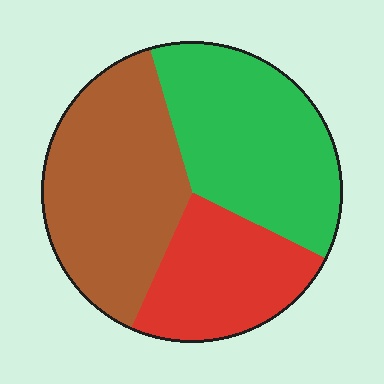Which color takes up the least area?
Red, at roughly 25%.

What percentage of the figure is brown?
Brown covers 39% of the figure.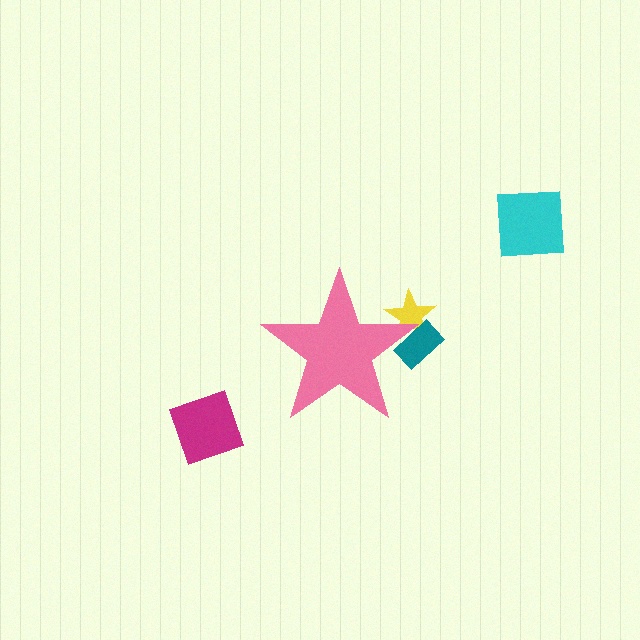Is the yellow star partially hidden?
Yes, the yellow star is partially hidden behind the pink star.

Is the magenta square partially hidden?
No, the magenta square is fully visible.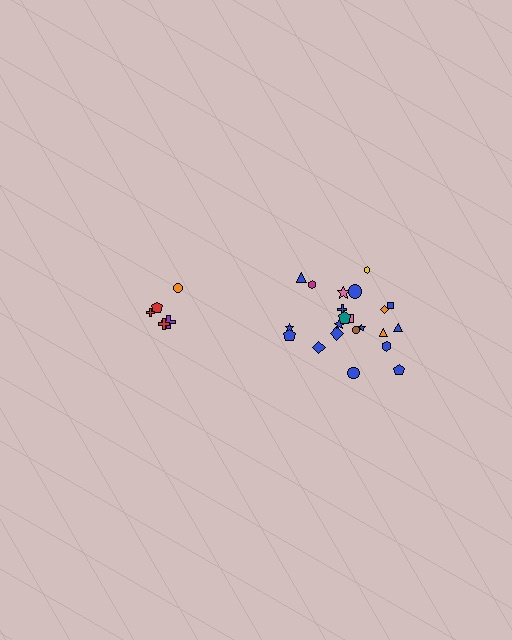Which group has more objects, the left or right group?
The right group.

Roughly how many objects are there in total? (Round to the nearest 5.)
Roughly 25 objects in total.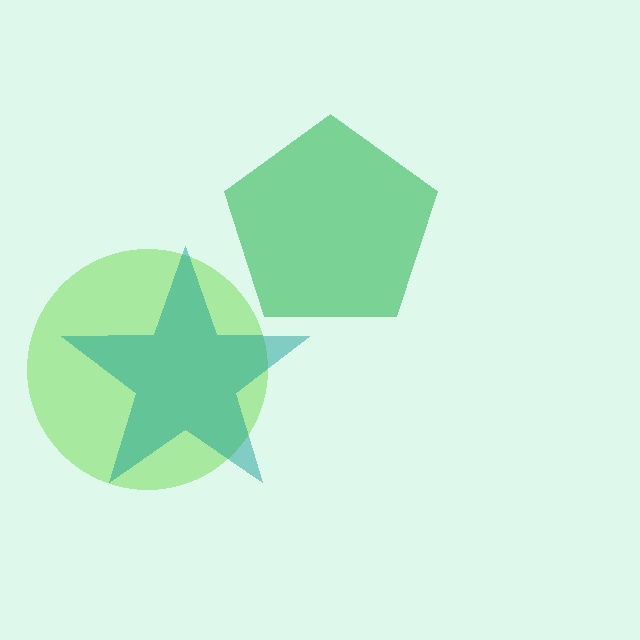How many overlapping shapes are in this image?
There are 3 overlapping shapes in the image.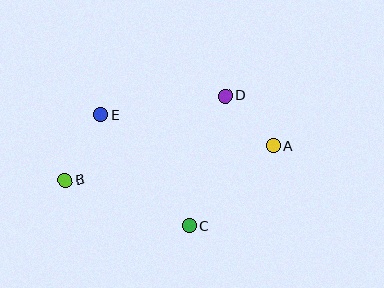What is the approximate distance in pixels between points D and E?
The distance between D and E is approximately 127 pixels.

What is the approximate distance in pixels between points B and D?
The distance between B and D is approximately 181 pixels.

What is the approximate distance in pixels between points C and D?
The distance between C and D is approximately 135 pixels.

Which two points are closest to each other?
Points A and D are closest to each other.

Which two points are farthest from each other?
Points A and B are farthest from each other.